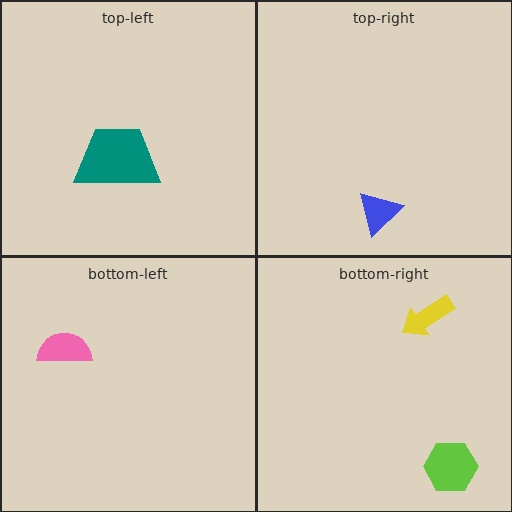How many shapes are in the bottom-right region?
2.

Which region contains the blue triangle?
The top-right region.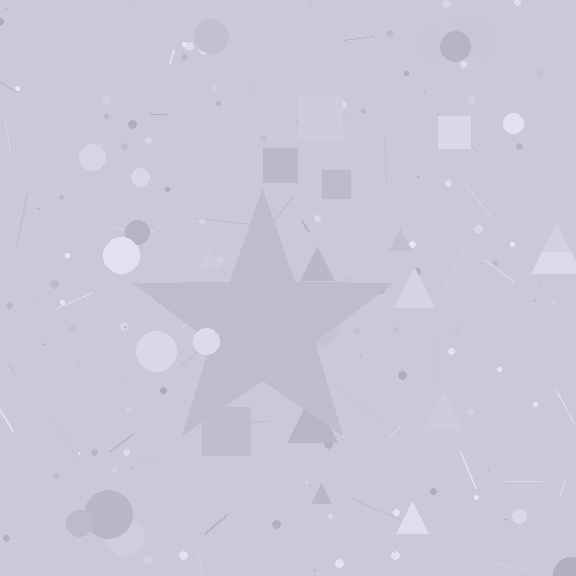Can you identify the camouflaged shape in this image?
The camouflaged shape is a star.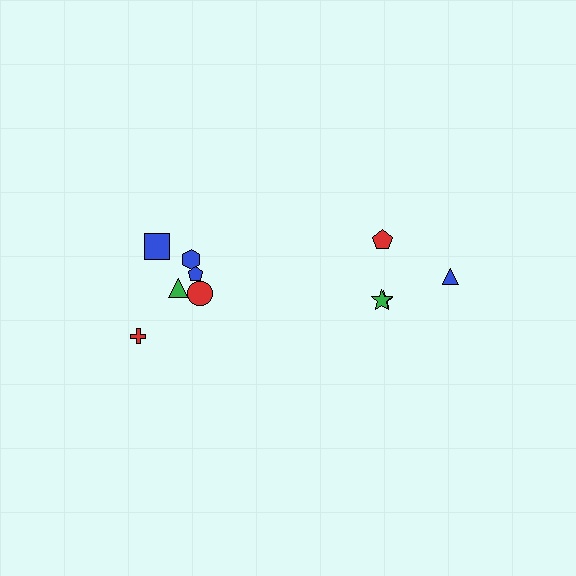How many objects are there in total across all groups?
There are 10 objects.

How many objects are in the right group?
There are 4 objects.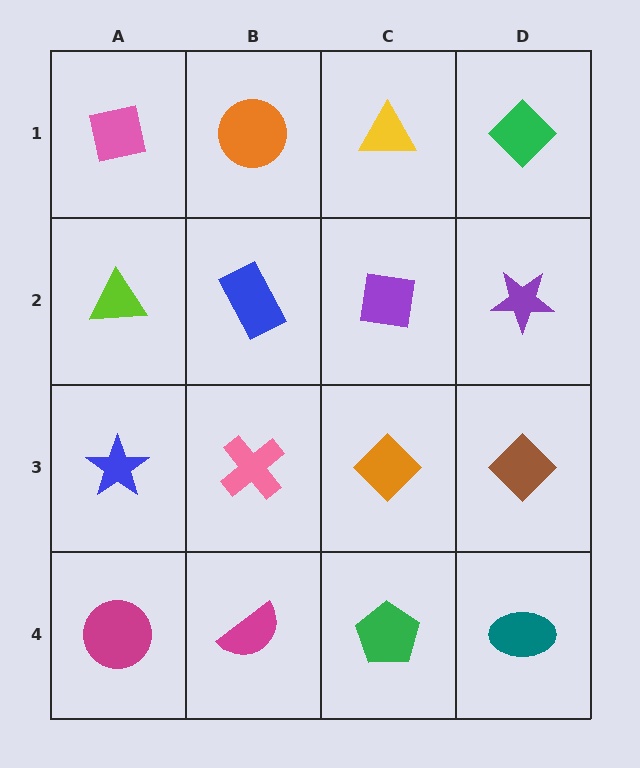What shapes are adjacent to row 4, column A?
A blue star (row 3, column A), a magenta semicircle (row 4, column B).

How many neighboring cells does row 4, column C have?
3.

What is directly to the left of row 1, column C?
An orange circle.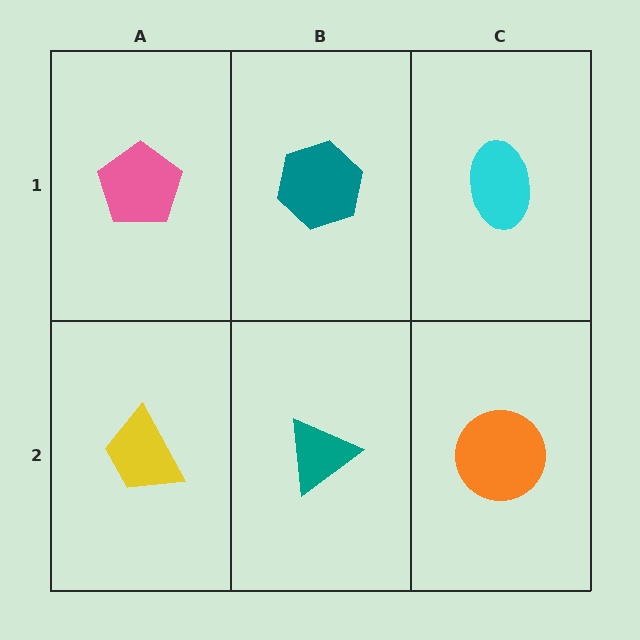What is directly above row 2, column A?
A pink pentagon.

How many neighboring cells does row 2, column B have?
3.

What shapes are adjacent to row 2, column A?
A pink pentagon (row 1, column A), a teal triangle (row 2, column B).